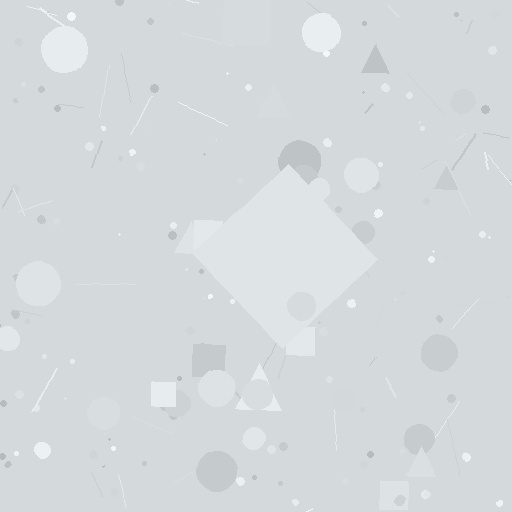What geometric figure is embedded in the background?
A diamond is embedded in the background.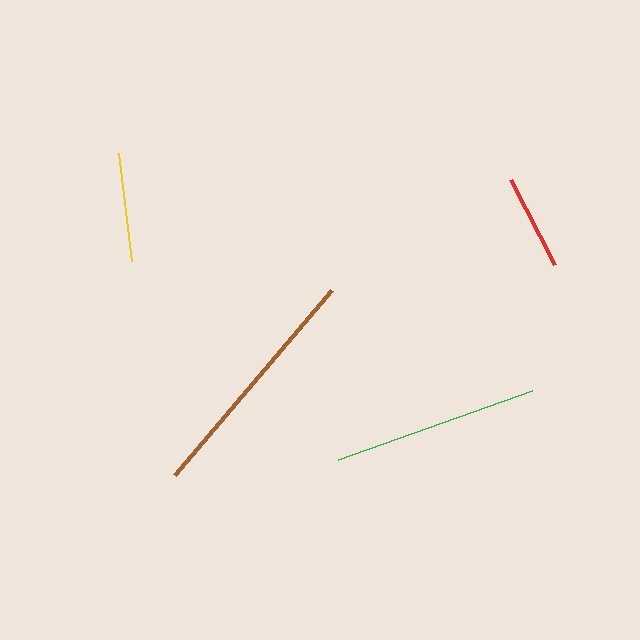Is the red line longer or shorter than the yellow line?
The yellow line is longer than the red line.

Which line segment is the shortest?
The red line is the shortest at approximately 95 pixels.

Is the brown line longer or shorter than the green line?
The brown line is longer than the green line.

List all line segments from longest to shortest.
From longest to shortest: brown, green, yellow, red.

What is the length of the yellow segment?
The yellow segment is approximately 109 pixels long.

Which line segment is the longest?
The brown line is the longest at approximately 242 pixels.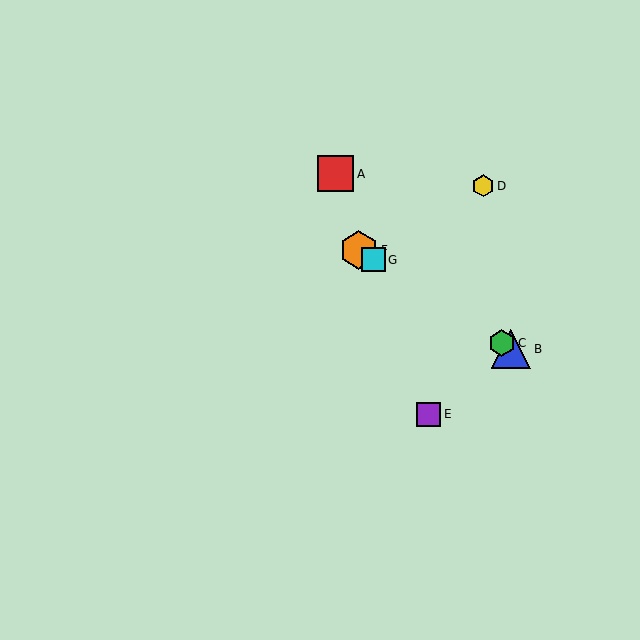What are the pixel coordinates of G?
Object G is at (373, 260).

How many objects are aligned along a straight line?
4 objects (B, C, F, G) are aligned along a straight line.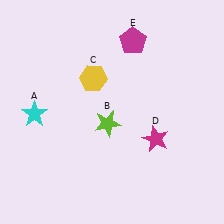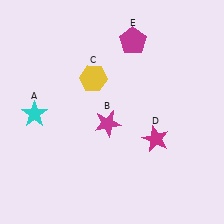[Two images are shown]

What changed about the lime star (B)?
In Image 1, B is lime. In Image 2, it changed to magenta.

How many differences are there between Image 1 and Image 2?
There is 1 difference between the two images.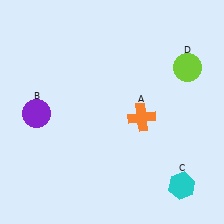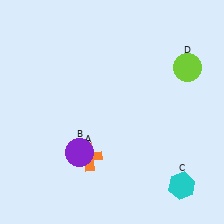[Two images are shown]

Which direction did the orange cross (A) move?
The orange cross (A) moved left.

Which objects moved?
The objects that moved are: the orange cross (A), the purple circle (B).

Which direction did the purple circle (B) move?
The purple circle (B) moved right.